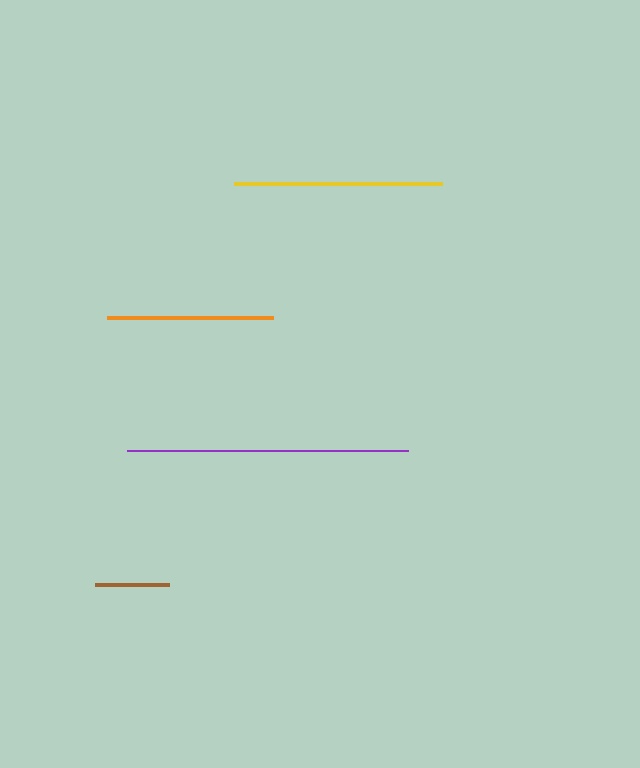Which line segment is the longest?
The purple line is the longest at approximately 281 pixels.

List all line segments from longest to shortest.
From longest to shortest: purple, yellow, orange, brown.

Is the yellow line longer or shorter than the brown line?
The yellow line is longer than the brown line.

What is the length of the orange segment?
The orange segment is approximately 166 pixels long.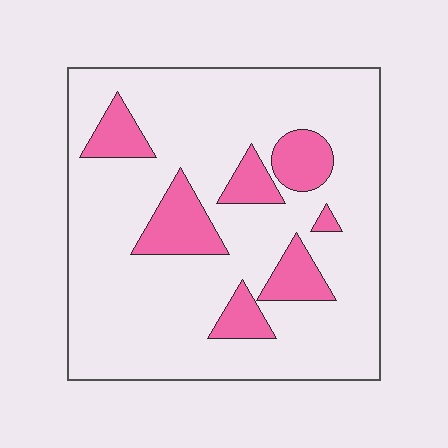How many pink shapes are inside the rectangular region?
7.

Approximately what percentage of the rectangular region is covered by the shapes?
Approximately 20%.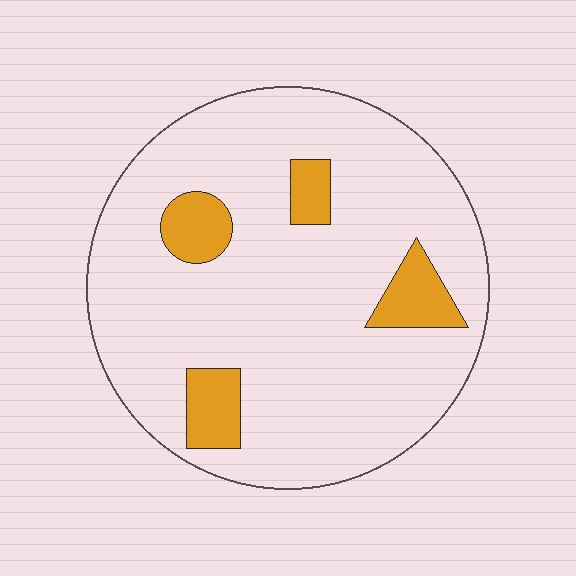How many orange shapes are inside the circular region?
4.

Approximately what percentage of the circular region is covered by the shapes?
Approximately 15%.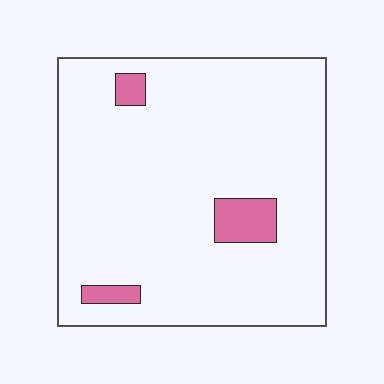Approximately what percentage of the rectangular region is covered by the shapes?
Approximately 5%.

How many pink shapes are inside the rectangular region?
3.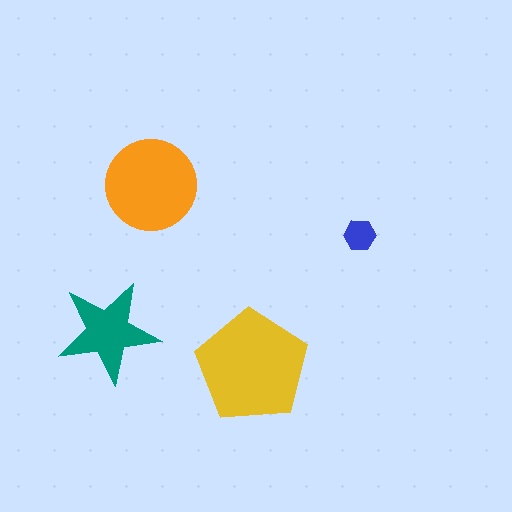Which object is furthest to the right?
The blue hexagon is rightmost.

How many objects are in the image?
There are 4 objects in the image.